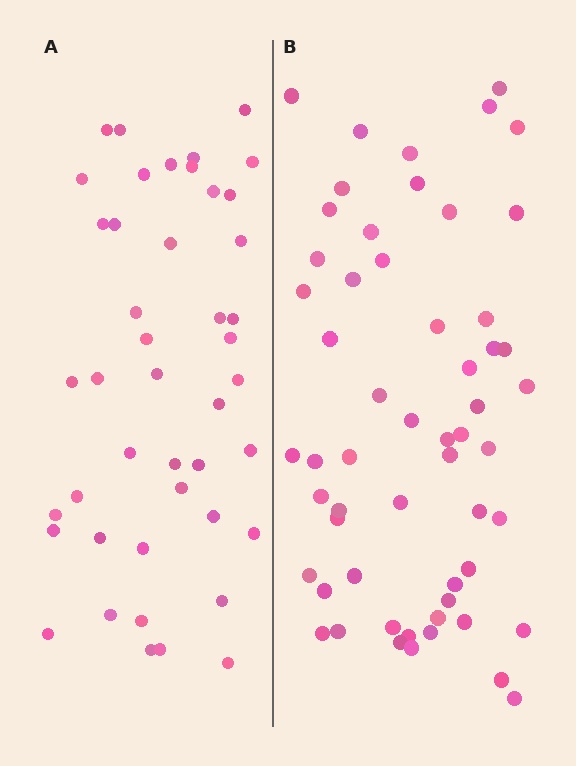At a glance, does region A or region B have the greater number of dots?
Region B (the right region) has more dots.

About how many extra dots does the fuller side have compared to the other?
Region B has approximately 15 more dots than region A.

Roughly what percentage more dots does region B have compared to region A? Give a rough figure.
About 30% more.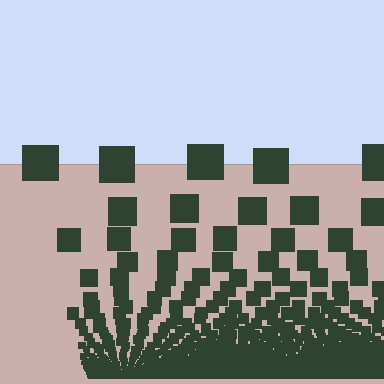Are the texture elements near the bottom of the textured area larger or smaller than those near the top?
Smaller. The gradient is inverted — elements near the bottom are smaller and denser.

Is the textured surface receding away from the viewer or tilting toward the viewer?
The surface appears to tilt toward the viewer. Texture elements get larger and sparser toward the top.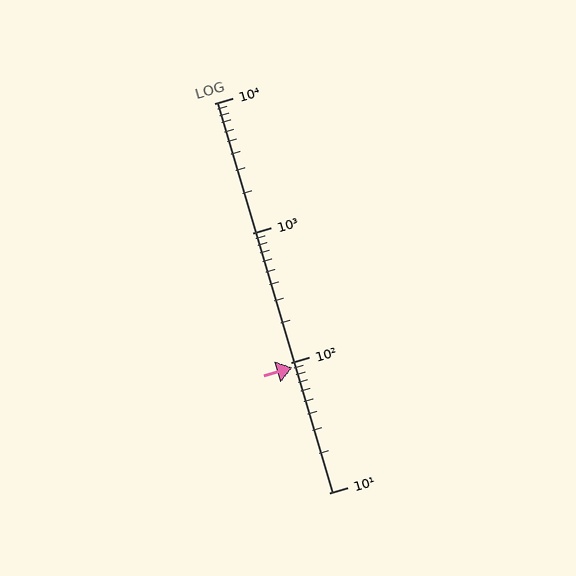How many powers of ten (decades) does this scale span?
The scale spans 3 decades, from 10 to 10000.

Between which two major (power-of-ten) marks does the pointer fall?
The pointer is between 10 and 100.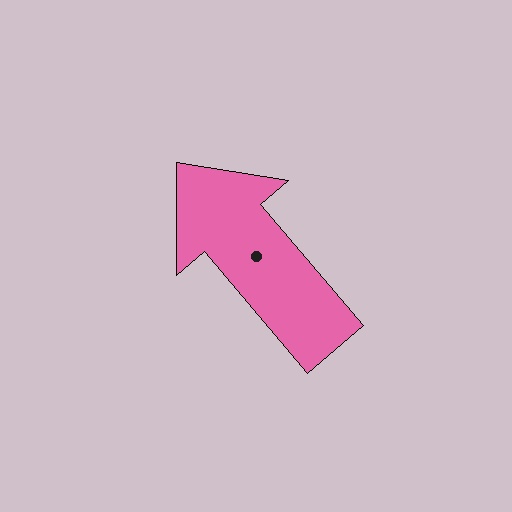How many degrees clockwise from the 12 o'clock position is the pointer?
Approximately 319 degrees.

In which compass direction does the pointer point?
Northwest.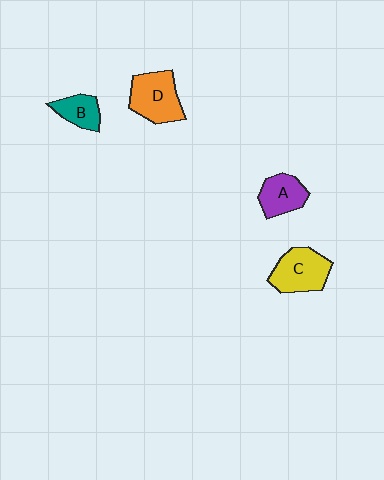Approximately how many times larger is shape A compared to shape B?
Approximately 1.3 times.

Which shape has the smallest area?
Shape B (teal).